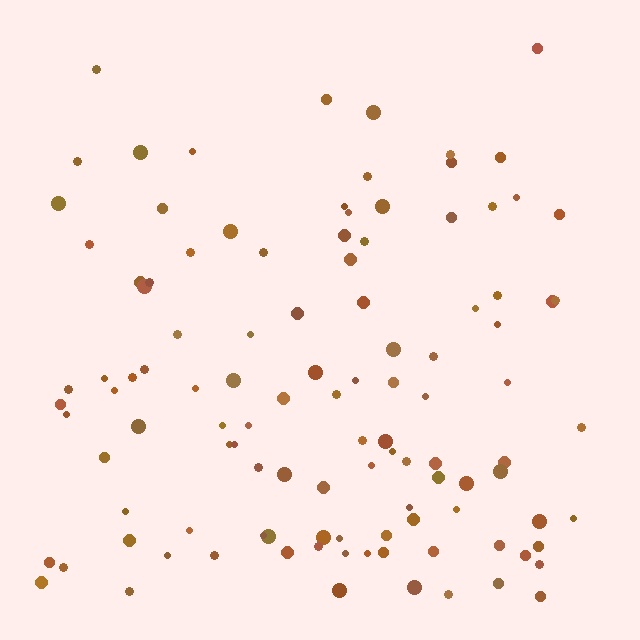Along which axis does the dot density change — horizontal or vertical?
Vertical.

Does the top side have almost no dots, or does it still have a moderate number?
Still a moderate number, just noticeably fewer than the bottom.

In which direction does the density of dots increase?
From top to bottom, with the bottom side densest.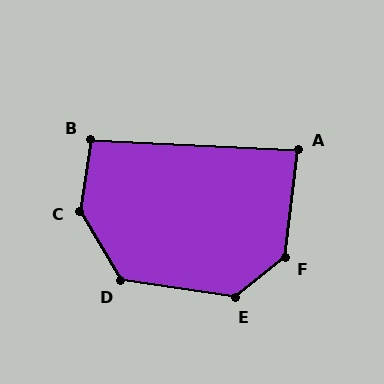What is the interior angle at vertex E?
Approximately 133 degrees (obtuse).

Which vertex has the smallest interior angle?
A, at approximately 86 degrees.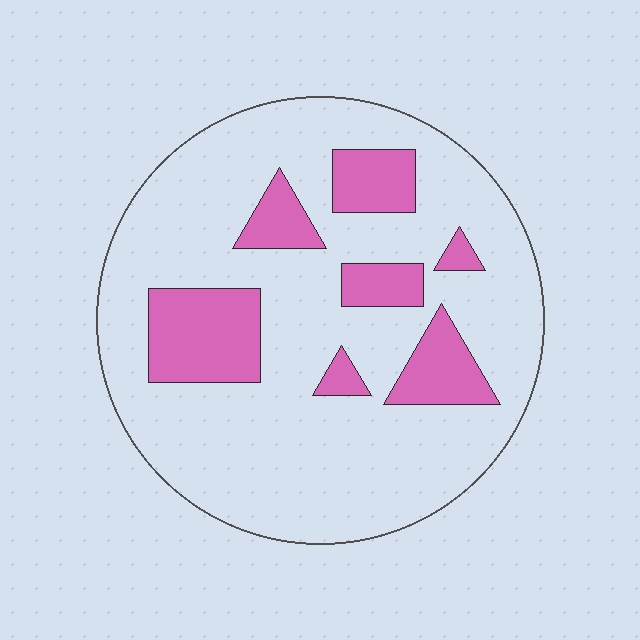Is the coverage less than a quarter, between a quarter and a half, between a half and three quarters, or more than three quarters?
Less than a quarter.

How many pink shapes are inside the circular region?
7.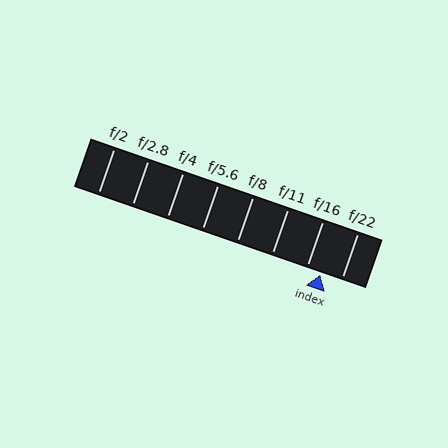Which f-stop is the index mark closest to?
The index mark is closest to f/16.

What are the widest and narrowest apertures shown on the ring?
The widest aperture shown is f/2 and the narrowest is f/22.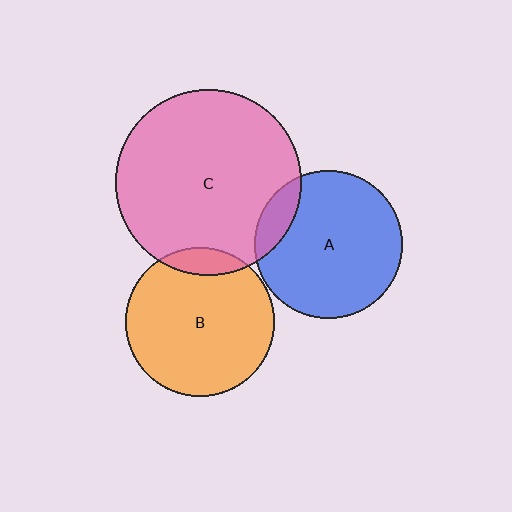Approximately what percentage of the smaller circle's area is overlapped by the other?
Approximately 10%.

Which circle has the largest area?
Circle C (pink).